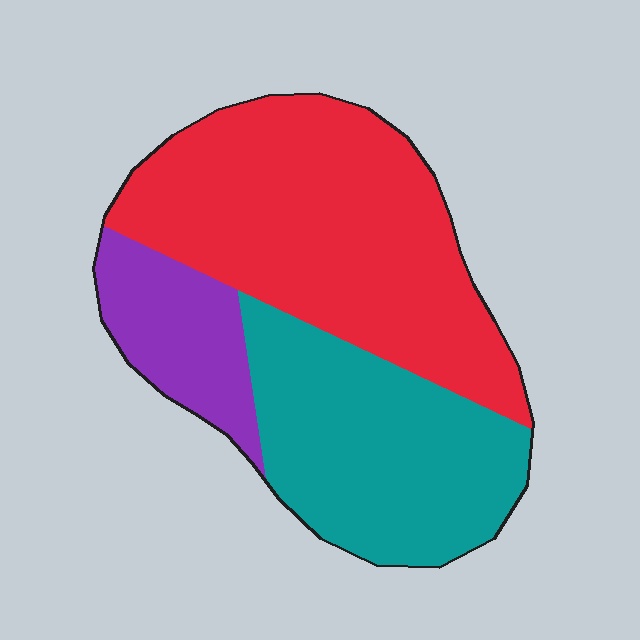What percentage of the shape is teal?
Teal covers 35% of the shape.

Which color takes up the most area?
Red, at roughly 50%.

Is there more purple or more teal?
Teal.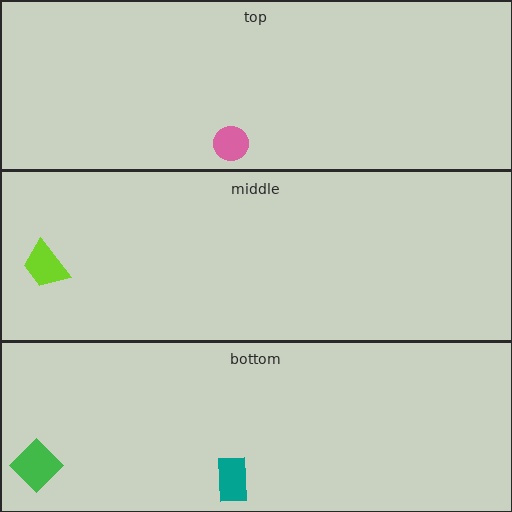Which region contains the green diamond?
The bottom region.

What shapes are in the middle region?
The lime trapezoid.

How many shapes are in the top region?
1.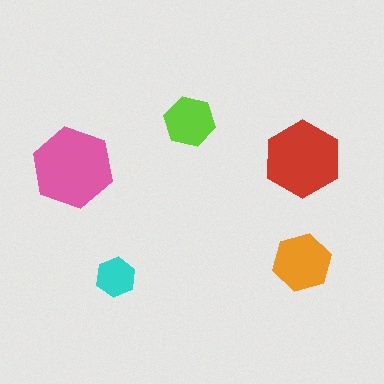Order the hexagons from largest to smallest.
the pink one, the red one, the orange one, the lime one, the cyan one.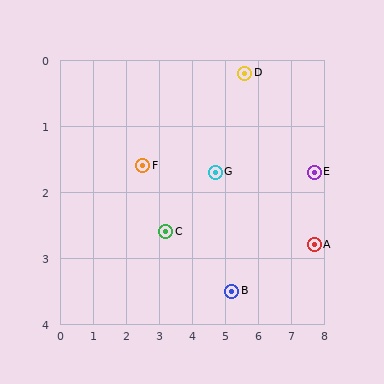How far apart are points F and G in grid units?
Points F and G are about 2.2 grid units apart.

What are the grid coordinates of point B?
Point B is at approximately (5.2, 3.5).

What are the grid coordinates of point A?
Point A is at approximately (7.7, 2.8).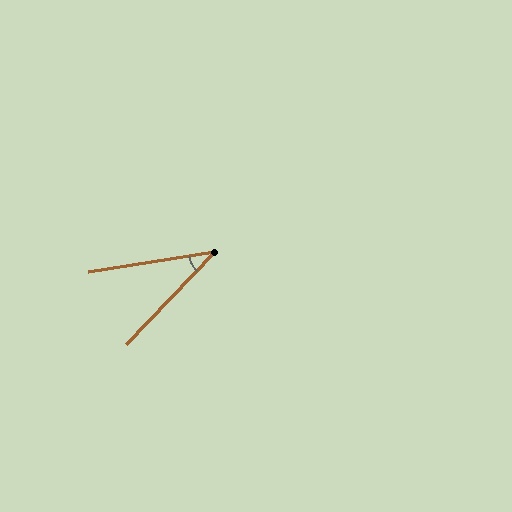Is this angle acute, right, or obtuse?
It is acute.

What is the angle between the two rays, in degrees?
Approximately 37 degrees.